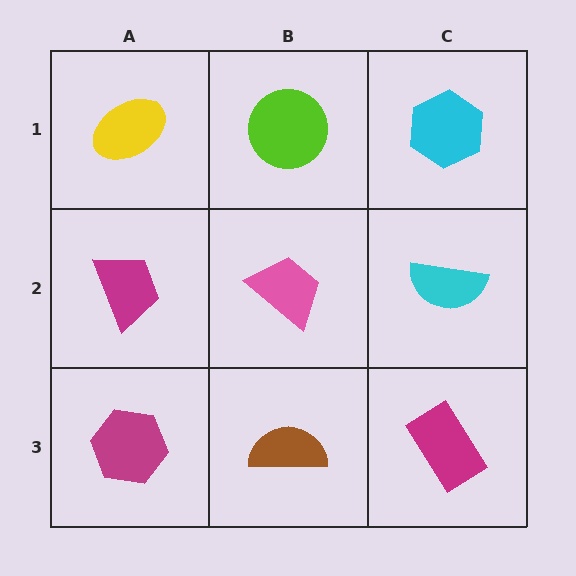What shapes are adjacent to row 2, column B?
A lime circle (row 1, column B), a brown semicircle (row 3, column B), a magenta trapezoid (row 2, column A), a cyan semicircle (row 2, column C).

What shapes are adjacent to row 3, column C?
A cyan semicircle (row 2, column C), a brown semicircle (row 3, column B).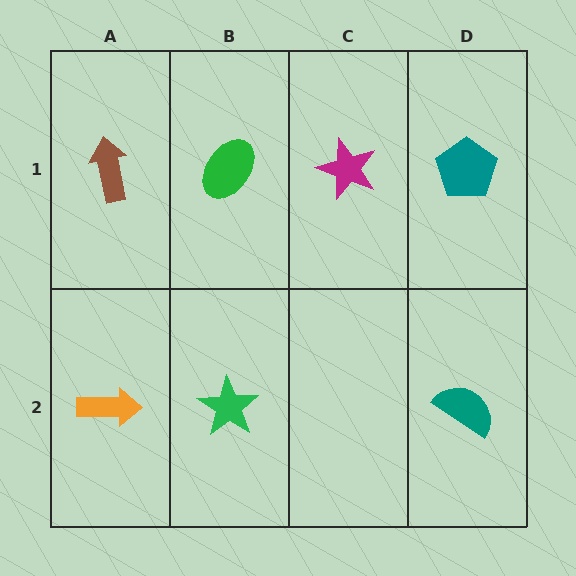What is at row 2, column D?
A teal semicircle.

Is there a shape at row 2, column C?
No, that cell is empty.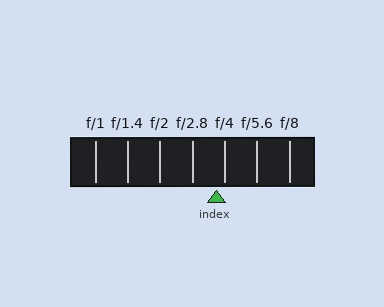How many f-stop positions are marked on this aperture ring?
There are 7 f-stop positions marked.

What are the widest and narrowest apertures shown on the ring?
The widest aperture shown is f/1 and the narrowest is f/8.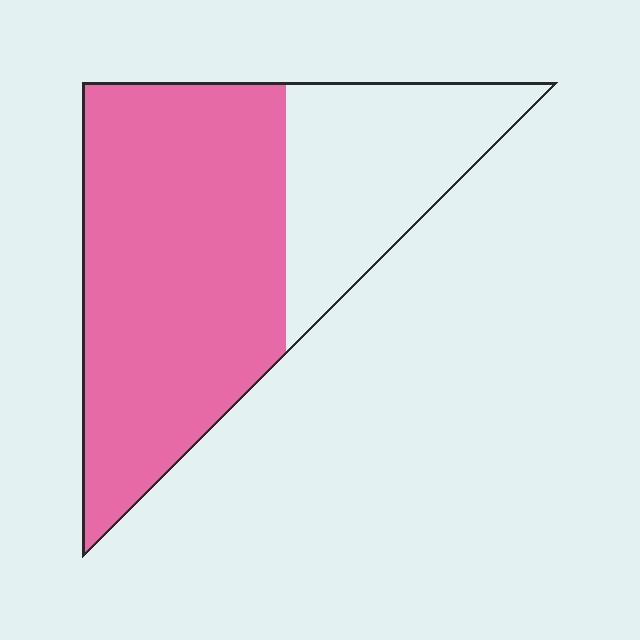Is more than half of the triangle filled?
Yes.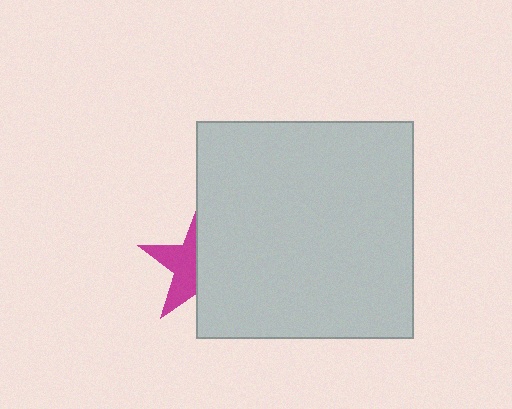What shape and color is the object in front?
The object in front is a light gray square.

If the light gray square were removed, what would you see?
You would see the complete magenta star.